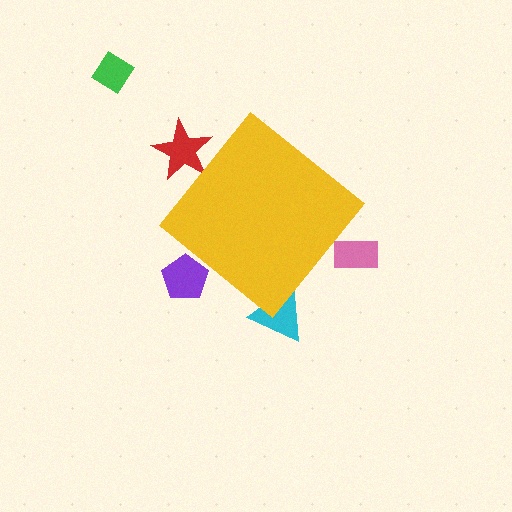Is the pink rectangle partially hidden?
Yes, the pink rectangle is partially hidden behind the yellow diamond.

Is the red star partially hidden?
Yes, the red star is partially hidden behind the yellow diamond.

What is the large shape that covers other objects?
A yellow diamond.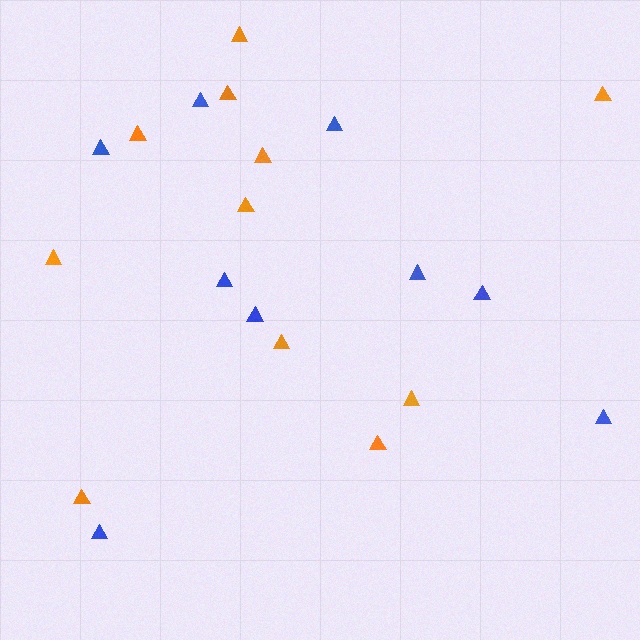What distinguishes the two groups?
There are 2 groups: one group of orange triangles (11) and one group of blue triangles (9).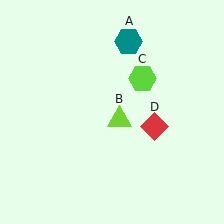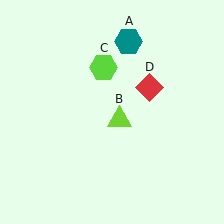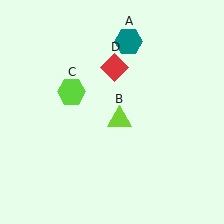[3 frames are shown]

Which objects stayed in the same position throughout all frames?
Teal hexagon (object A) and lime triangle (object B) remained stationary.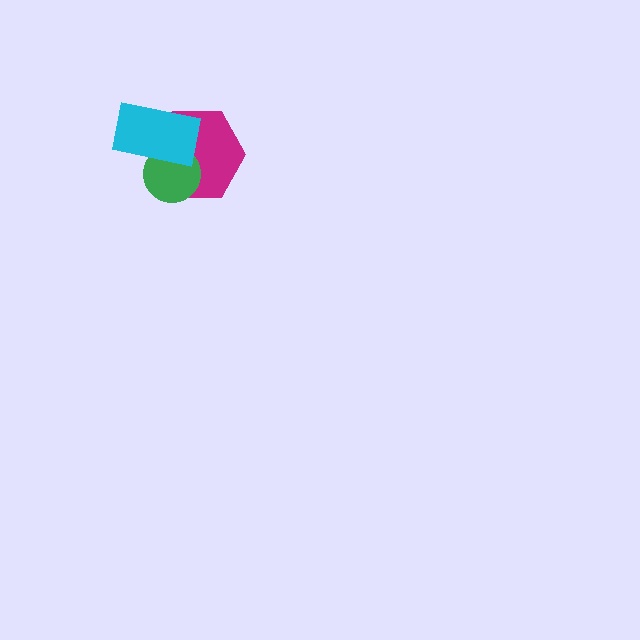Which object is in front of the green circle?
The cyan rectangle is in front of the green circle.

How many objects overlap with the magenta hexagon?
2 objects overlap with the magenta hexagon.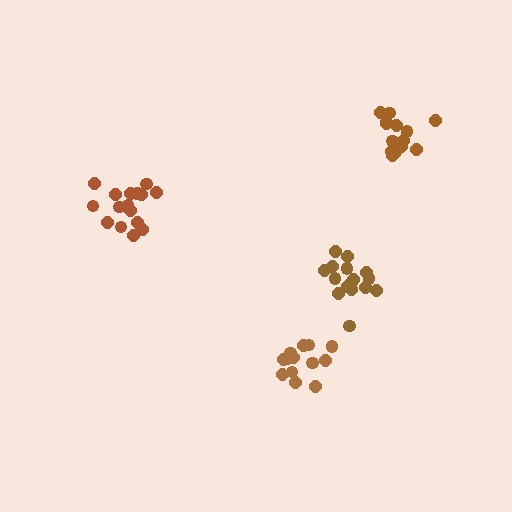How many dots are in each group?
Group 1: 16 dots, Group 2: 13 dots, Group 3: 16 dots, Group 4: 15 dots (60 total).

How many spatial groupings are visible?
There are 4 spatial groupings.